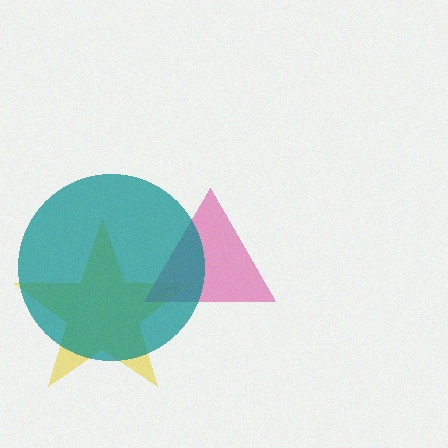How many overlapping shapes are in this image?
There are 3 overlapping shapes in the image.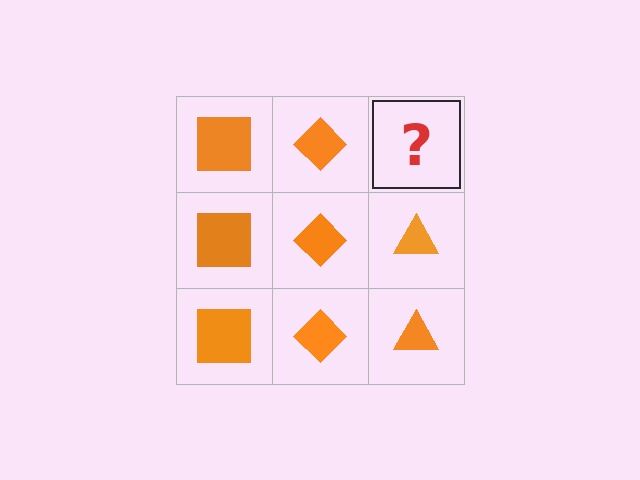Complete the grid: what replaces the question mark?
The question mark should be replaced with an orange triangle.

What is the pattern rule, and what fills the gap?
The rule is that each column has a consistent shape. The gap should be filled with an orange triangle.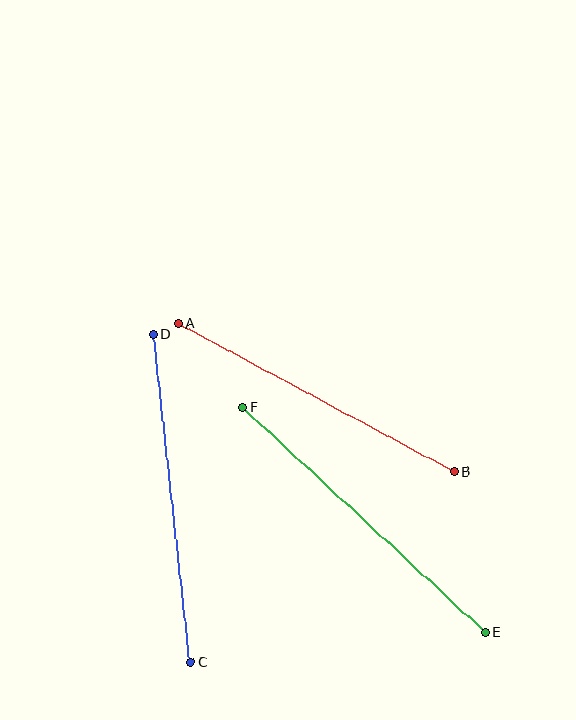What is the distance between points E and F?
The distance is approximately 331 pixels.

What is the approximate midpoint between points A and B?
The midpoint is at approximately (316, 397) pixels.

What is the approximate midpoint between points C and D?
The midpoint is at approximately (172, 499) pixels.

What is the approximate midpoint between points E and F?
The midpoint is at approximately (364, 520) pixels.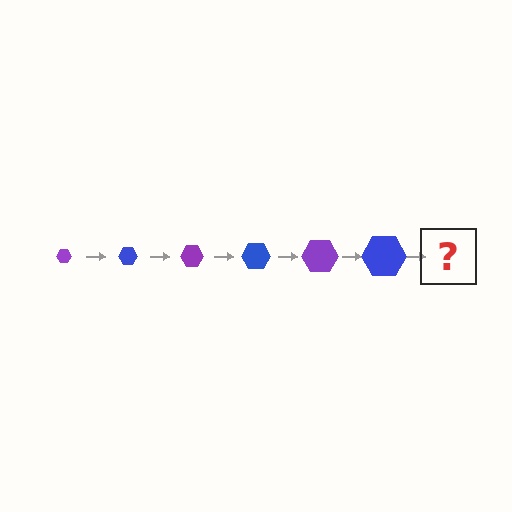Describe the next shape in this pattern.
It should be a purple hexagon, larger than the previous one.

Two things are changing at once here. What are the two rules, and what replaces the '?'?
The two rules are that the hexagon grows larger each step and the color cycles through purple and blue. The '?' should be a purple hexagon, larger than the previous one.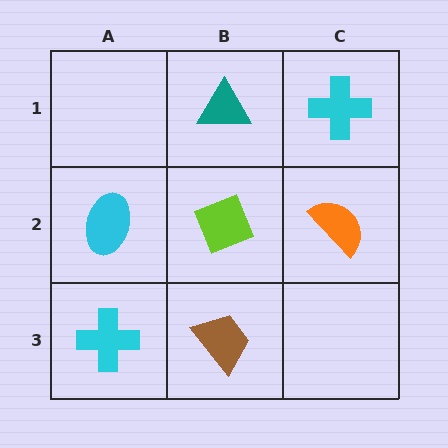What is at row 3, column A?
A cyan cross.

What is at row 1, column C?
A cyan cross.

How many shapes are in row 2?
3 shapes.